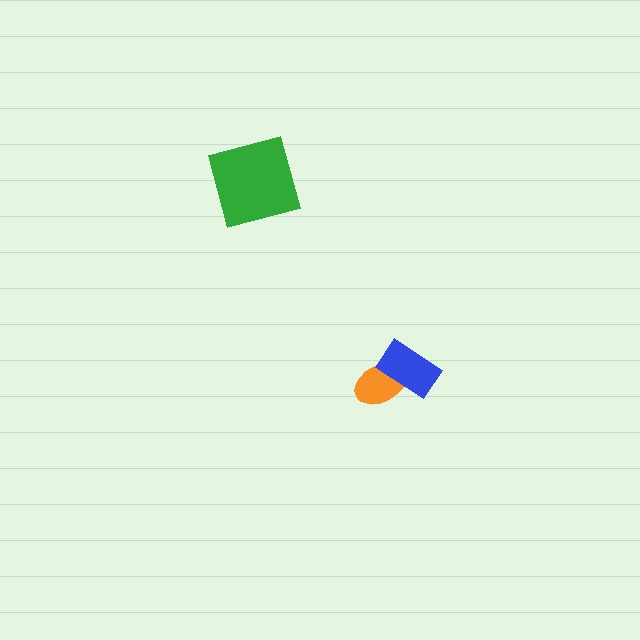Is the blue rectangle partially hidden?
No, no other shape covers it.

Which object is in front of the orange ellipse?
The blue rectangle is in front of the orange ellipse.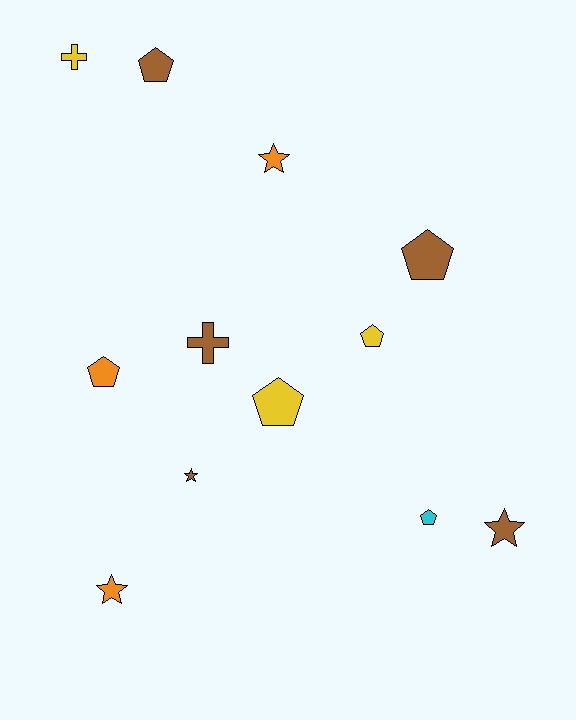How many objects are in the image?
There are 12 objects.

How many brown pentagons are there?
There are 2 brown pentagons.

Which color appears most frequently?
Brown, with 5 objects.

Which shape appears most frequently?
Pentagon, with 6 objects.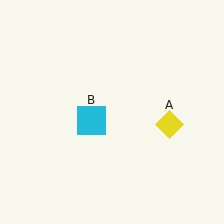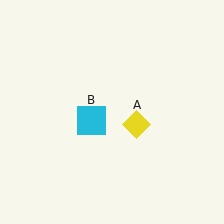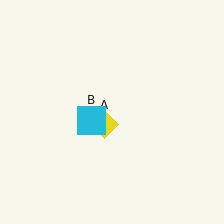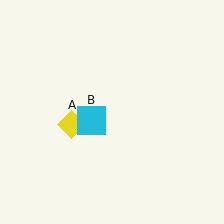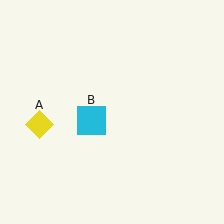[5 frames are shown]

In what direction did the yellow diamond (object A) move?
The yellow diamond (object A) moved left.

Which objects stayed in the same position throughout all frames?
Cyan square (object B) remained stationary.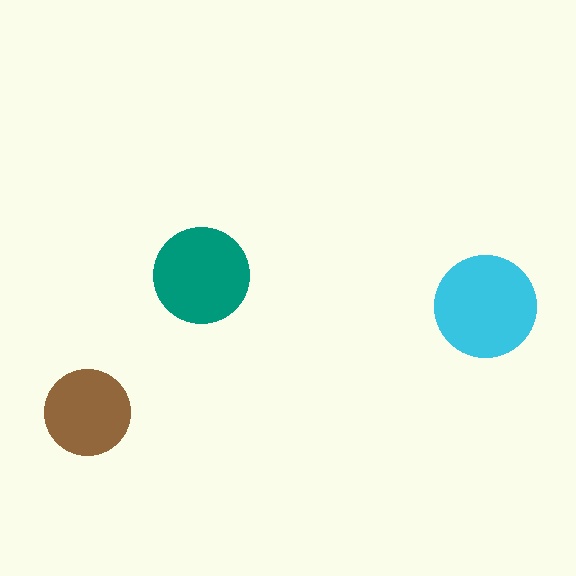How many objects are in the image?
There are 3 objects in the image.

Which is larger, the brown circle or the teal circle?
The teal one.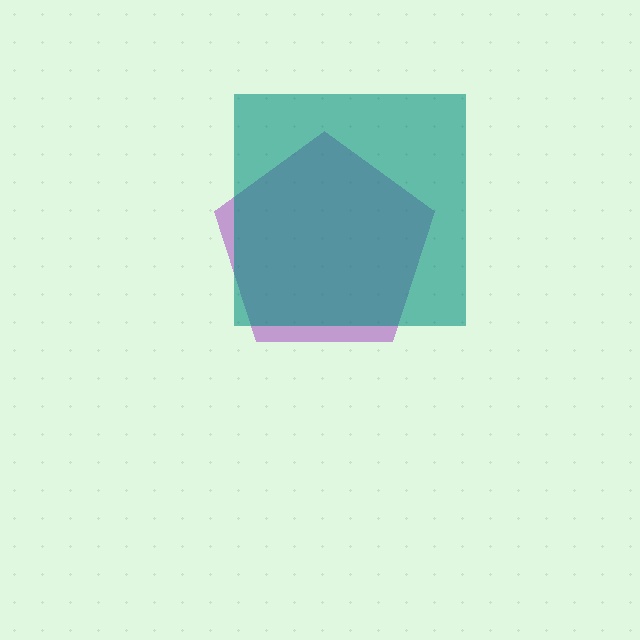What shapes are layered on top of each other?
The layered shapes are: a purple pentagon, a teal square.